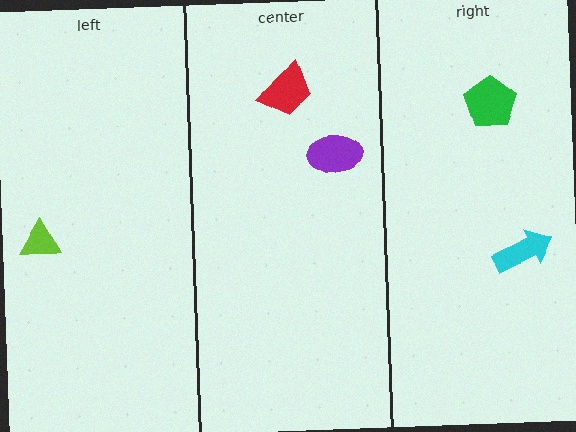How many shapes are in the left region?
1.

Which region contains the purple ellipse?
The center region.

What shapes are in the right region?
The cyan arrow, the green pentagon.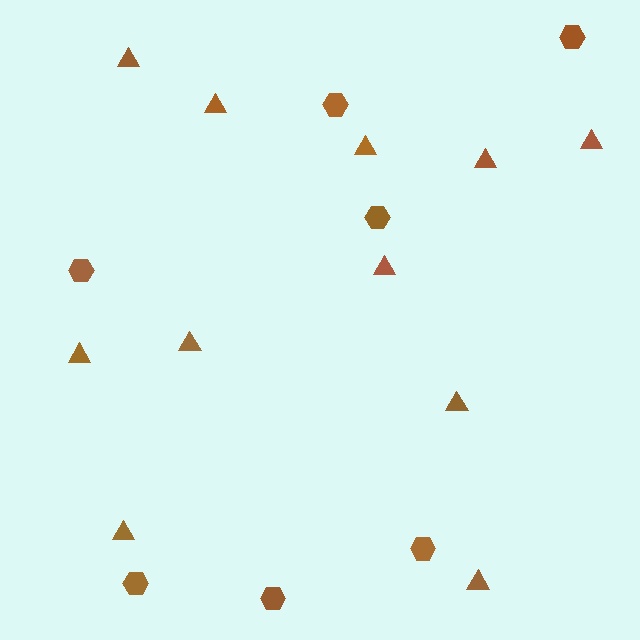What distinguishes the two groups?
There are 2 groups: one group of triangles (11) and one group of hexagons (7).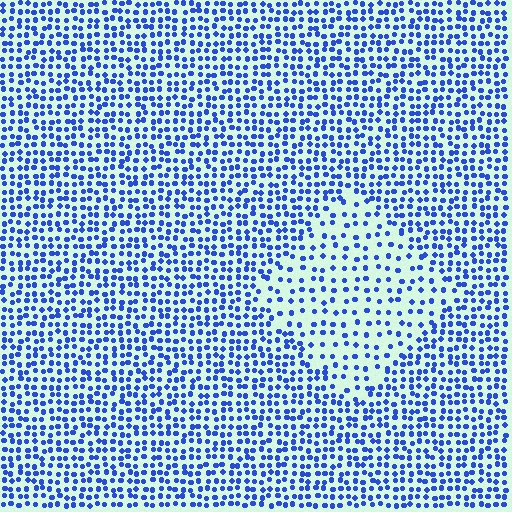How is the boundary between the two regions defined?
The boundary is defined by a change in element density (approximately 2.0x ratio). All elements are the same color, size, and shape.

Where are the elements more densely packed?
The elements are more densely packed outside the diamond boundary.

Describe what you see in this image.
The image contains small blue elements arranged at two different densities. A diamond-shaped region is visible where the elements are less densely packed than the surrounding area.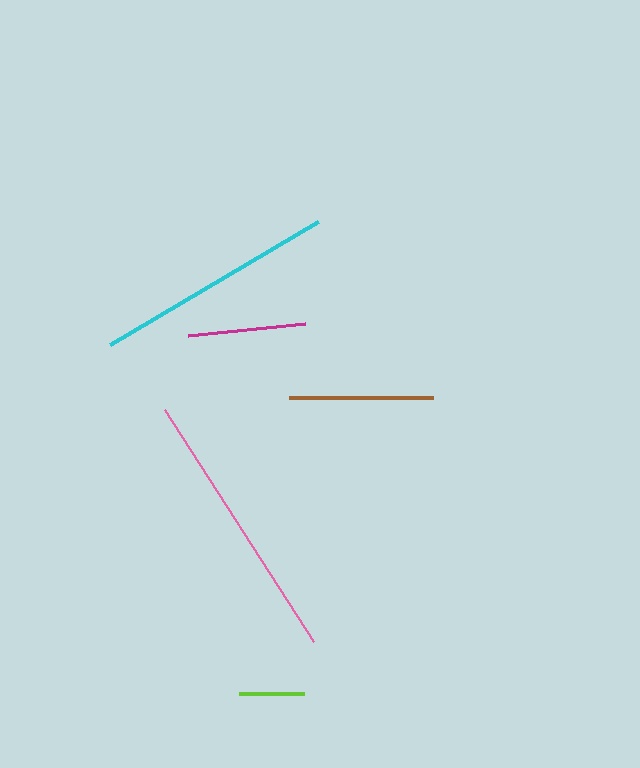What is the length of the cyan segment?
The cyan segment is approximately 242 pixels long.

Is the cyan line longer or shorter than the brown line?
The cyan line is longer than the brown line.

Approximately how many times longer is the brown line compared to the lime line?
The brown line is approximately 2.2 times the length of the lime line.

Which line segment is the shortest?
The lime line is the shortest at approximately 65 pixels.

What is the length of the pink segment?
The pink segment is approximately 276 pixels long.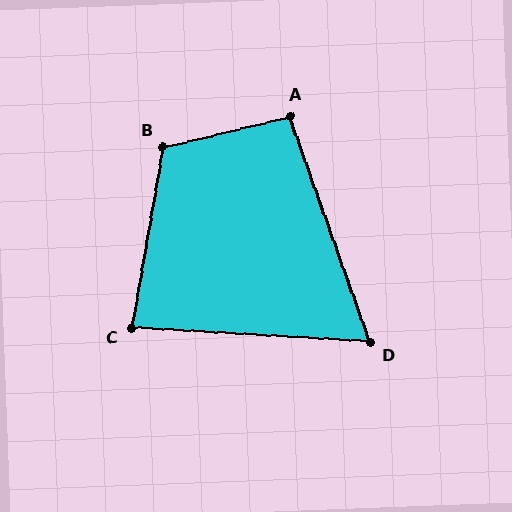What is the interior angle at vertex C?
Approximately 84 degrees (acute).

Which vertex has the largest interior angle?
B, at approximately 113 degrees.